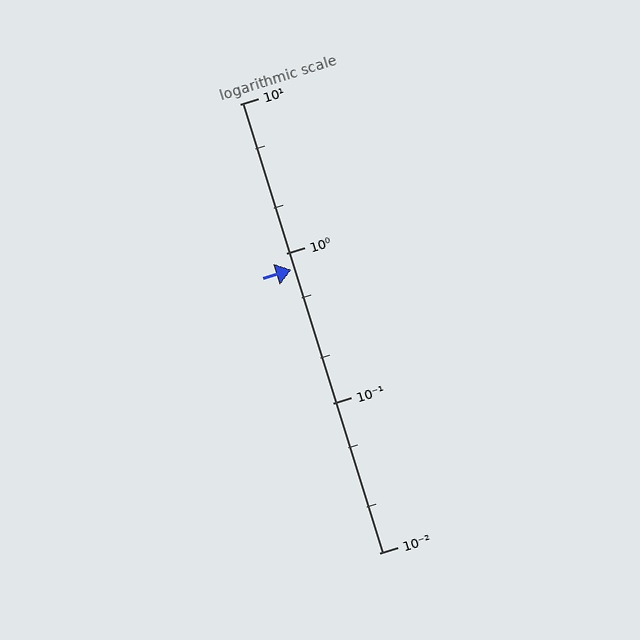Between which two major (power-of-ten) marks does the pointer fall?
The pointer is between 0.1 and 1.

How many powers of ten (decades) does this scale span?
The scale spans 3 decades, from 0.01 to 10.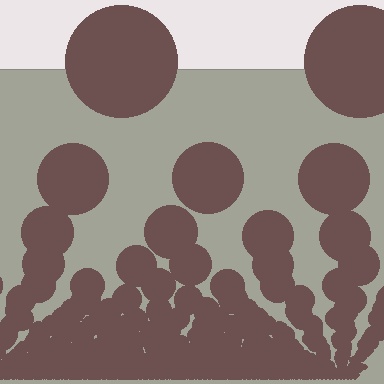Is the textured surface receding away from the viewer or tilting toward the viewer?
The surface appears to tilt toward the viewer. Texture elements get larger and sparser toward the top.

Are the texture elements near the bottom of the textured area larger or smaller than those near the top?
Smaller. The gradient is inverted — elements near the bottom are smaller and denser.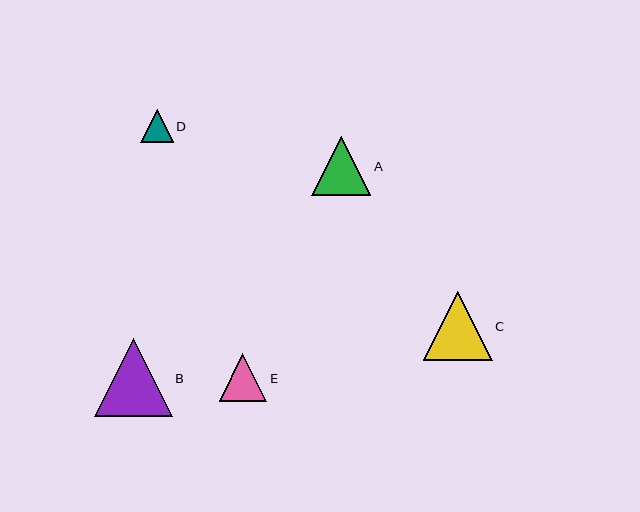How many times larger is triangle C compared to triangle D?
Triangle C is approximately 2.1 times the size of triangle D.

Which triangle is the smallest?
Triangle D is the smallest with a size of approximately 33 pixels.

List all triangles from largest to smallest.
From largest to smallest: B, C, A, E, D.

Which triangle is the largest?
Triangle B is the largest with a size of approximately 78 pixels.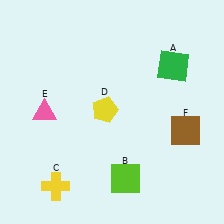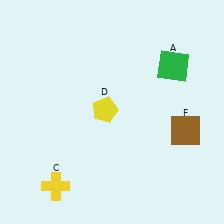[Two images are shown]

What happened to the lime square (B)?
The lime square (B) was removed in Image 2. It was in the bottom-right area of Image 1.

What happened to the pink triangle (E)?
The pink triangle (E) was removed in Image 2. It was in the bottom-left area of Image 1.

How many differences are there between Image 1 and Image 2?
There are 2 differences between the two images.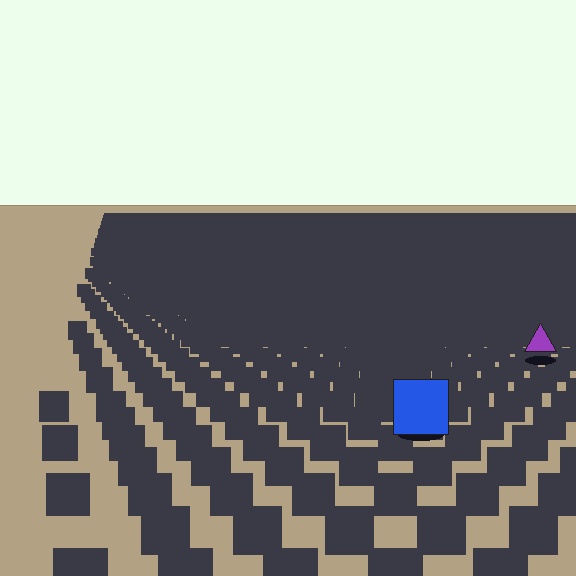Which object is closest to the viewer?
The blue square is closest. The texture marks near it are larger and more spread out.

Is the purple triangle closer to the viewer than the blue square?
No. The blue square is closer — you can tell from the texture gradient: the ground texture is coarser near it.